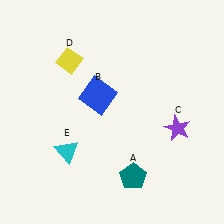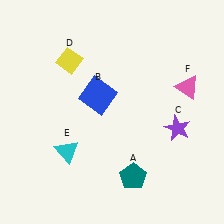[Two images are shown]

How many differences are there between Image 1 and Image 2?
There is 1 difference between the two images.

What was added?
A pink triangle (F) was added in Image 2.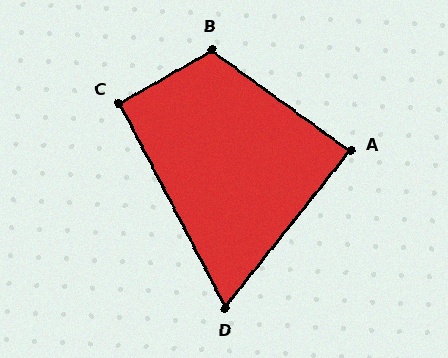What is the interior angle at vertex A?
Approximately 87 degrees (approximately right).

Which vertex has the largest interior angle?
B, at approximately 114 degrees.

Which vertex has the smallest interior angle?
D, at approximately 66 degrees.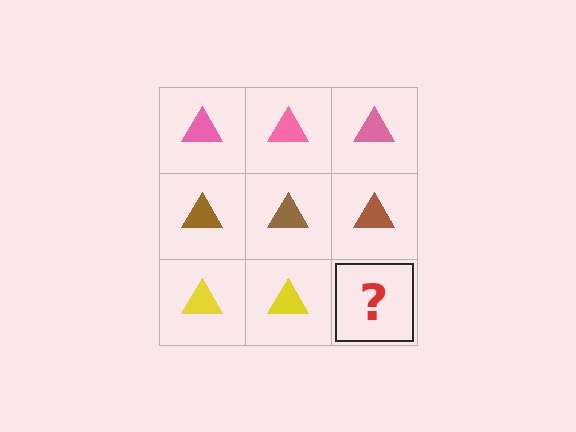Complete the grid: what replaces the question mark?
The question mark should be replaced with a yellow triangle.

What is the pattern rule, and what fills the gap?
The rule is that each row has a consistent color. The gap should be filled with a yellow triangle.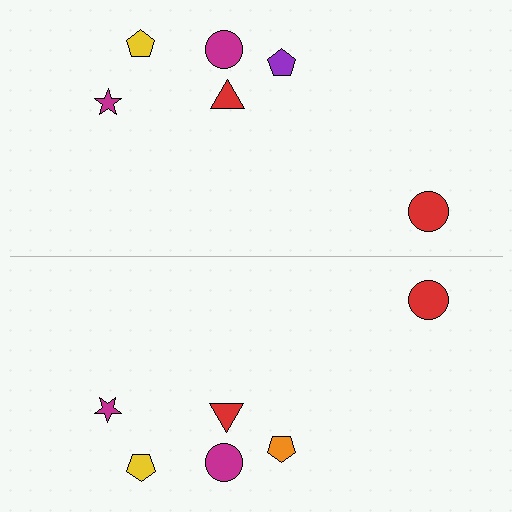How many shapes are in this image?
There are 12 shapes in this image.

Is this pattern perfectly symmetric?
No, the pattern is not perfectly symmetric. The orange pentagon on the bottom side breaks the symmetry — its mirror counterpart is purple.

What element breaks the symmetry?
The orange pentagon on the bottom side breaks the symmetry — its mirror counterpart is purple.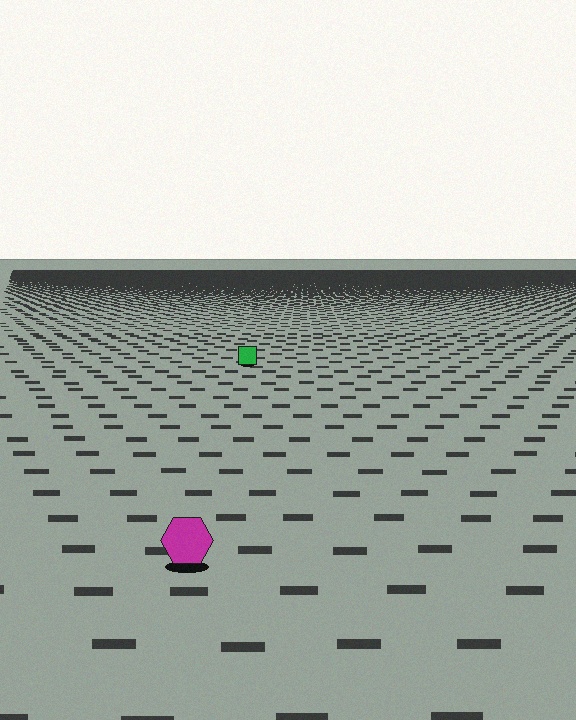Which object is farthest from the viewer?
The green square is farthest from the viewer. It appears smaller and the ground texture around it is denser.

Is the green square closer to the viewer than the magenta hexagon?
No. The magenta hexagon is closer — you can tell from the texture gradient: the ground texture is coarser near it.